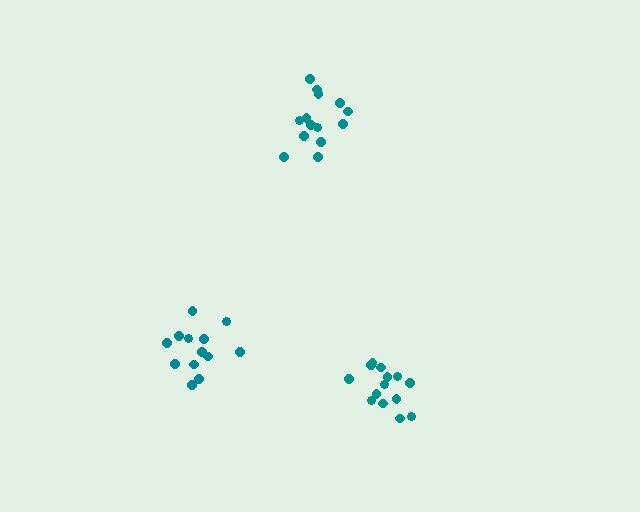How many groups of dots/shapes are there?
There are 3 groups.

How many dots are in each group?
Group 1: 14 dots, Group 2: 13 dots, Group 3: 14 dots (41 total).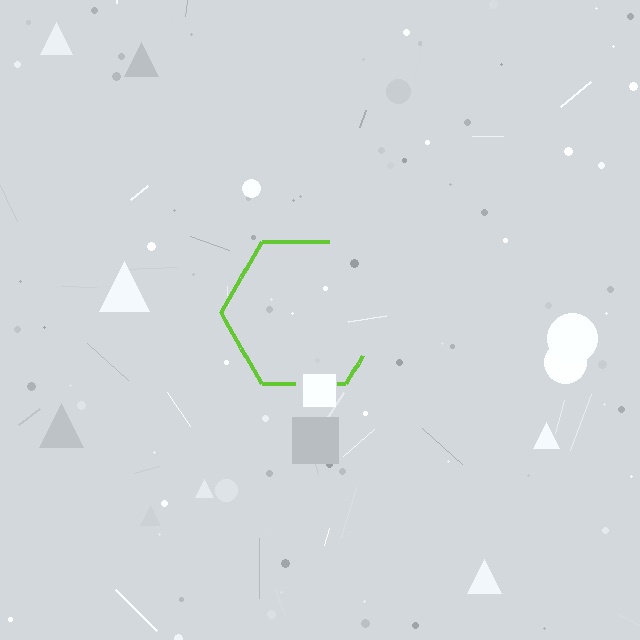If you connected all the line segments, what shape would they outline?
They would outline a hexagon.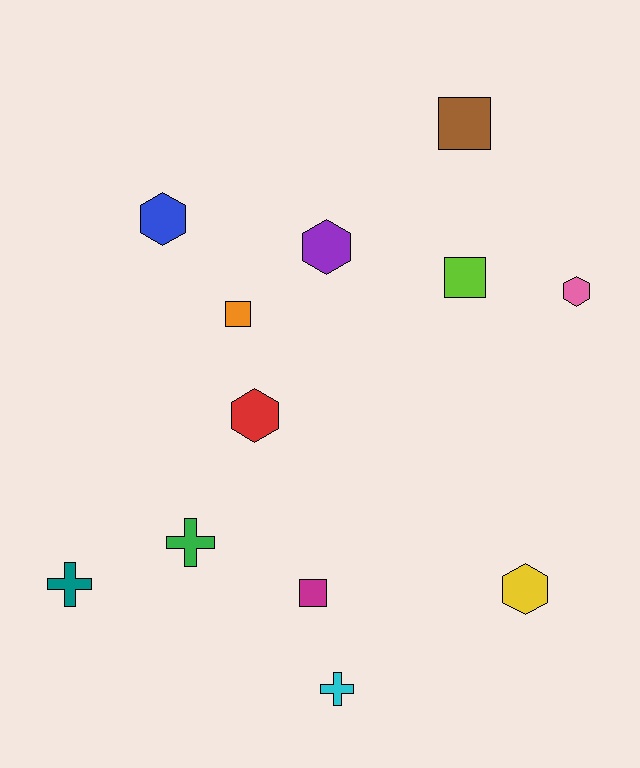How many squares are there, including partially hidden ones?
There are 4 squares.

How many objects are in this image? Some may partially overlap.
There are 12 objects.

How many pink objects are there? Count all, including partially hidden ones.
There is 1 pink object.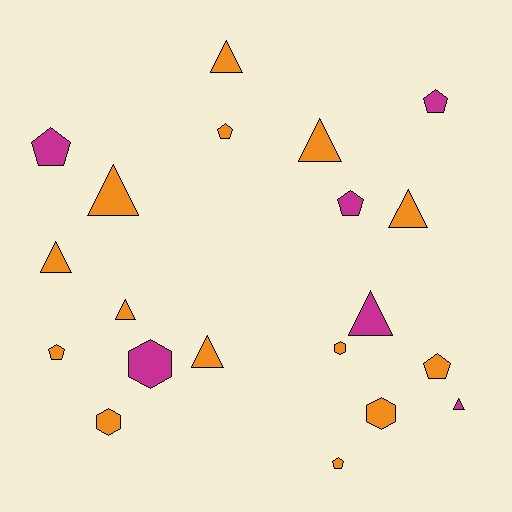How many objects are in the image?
There are 20 objects.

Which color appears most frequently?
Orange, with 14 objects.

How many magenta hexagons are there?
There is 1 magenta hexagon.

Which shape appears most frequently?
Triangle, with 9 objects.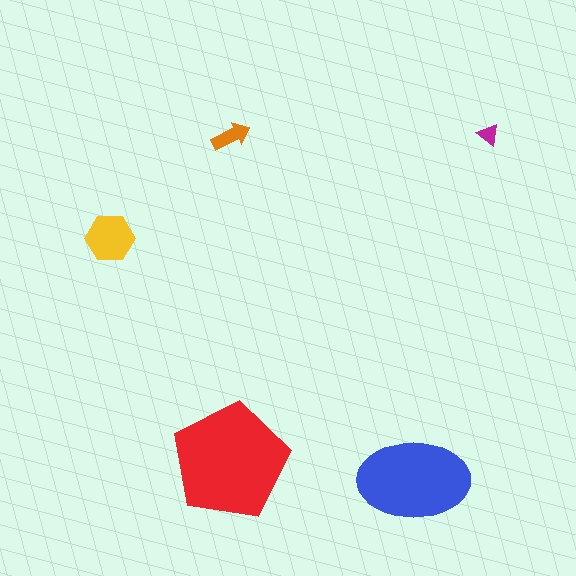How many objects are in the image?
There are 5 objects in the image.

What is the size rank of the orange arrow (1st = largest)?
4th.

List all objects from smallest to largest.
The magenta triangle, the orange arrow, the yellow hexagon, the blue ellipse, the red pentagon.